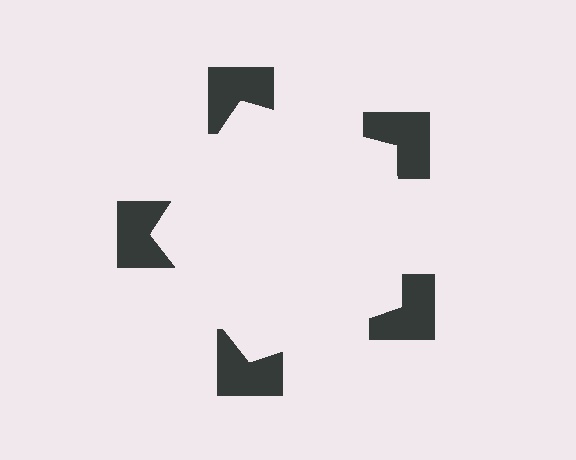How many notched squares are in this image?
There are 5 — one at each vertex of the illusory pentagon.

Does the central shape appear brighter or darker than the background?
It typically appears slightly brighter than the background, even though no actual brightness change is drawn.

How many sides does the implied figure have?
5 sides.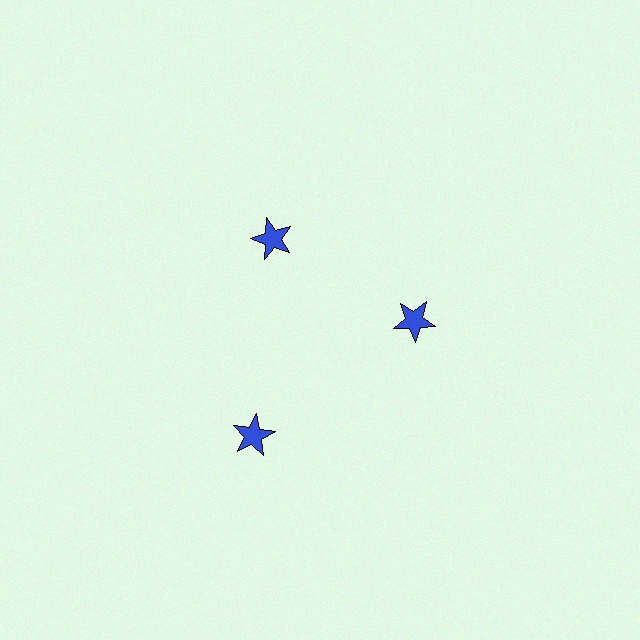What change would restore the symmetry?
The symmetry would be restored by moving it inward, back onto the ring so that all 3 stars sit at equal angles and equal distance from the center.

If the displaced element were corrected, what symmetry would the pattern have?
It would have 3-fold rotational symmetry — the pattern would map onto itself every 120 degrees.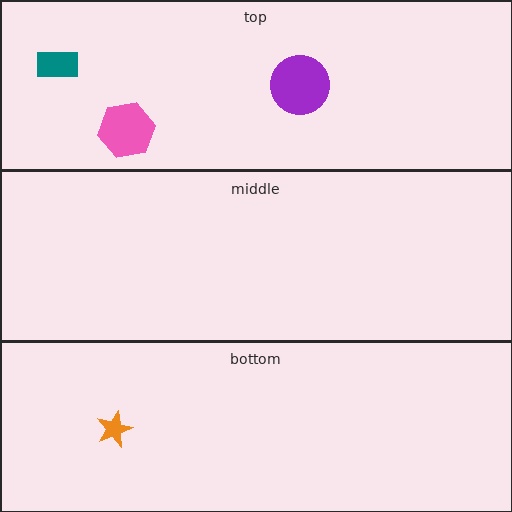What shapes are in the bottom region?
The orange star.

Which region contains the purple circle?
The top region.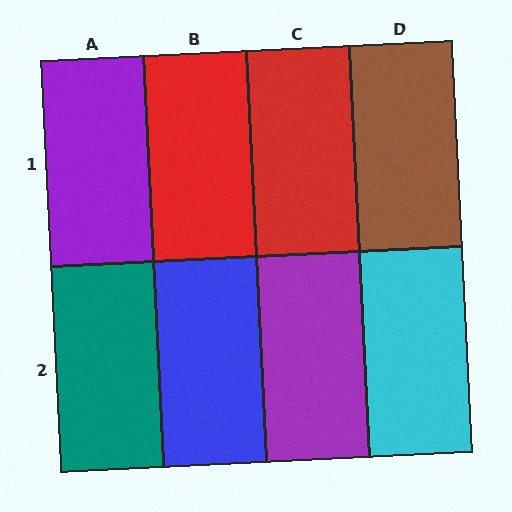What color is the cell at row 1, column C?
Red.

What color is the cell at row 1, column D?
Brown.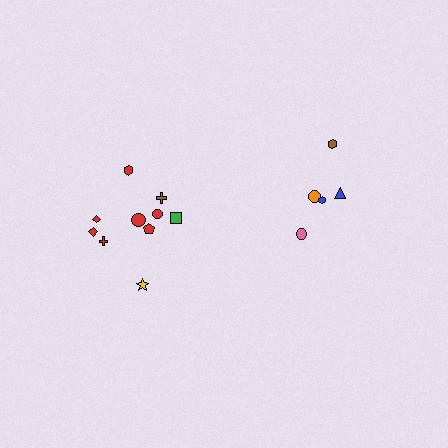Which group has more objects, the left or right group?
The left group.